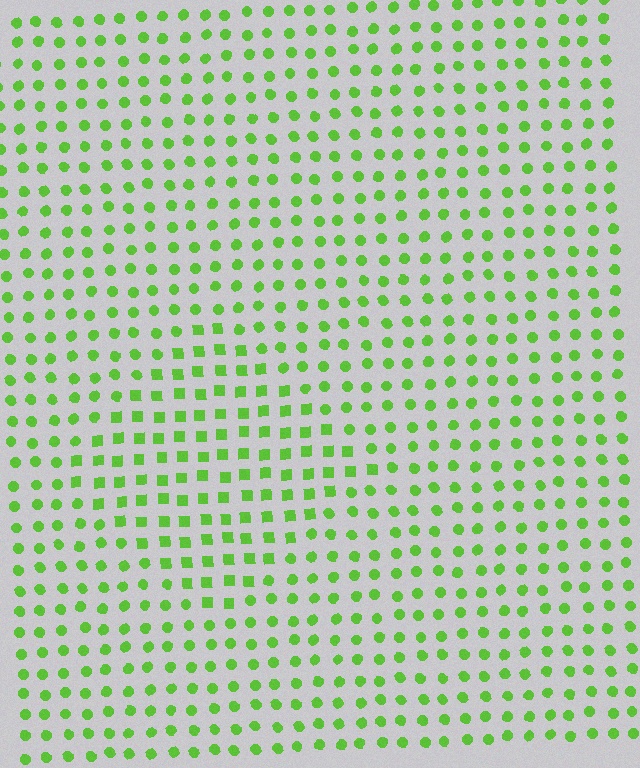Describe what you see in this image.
The image is filled with small lime elements arranged in a uniform grid. A diamond-shaped region contains squares, while the surrounding area contains circles. The boundary is defined purely by the change in element shape.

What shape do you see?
I see a diamond.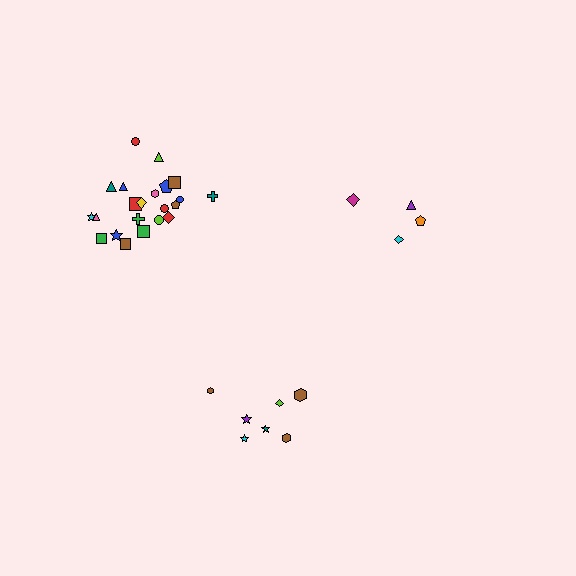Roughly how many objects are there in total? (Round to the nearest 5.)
Roughly 35 objects in total.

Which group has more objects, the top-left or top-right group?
The top-left group.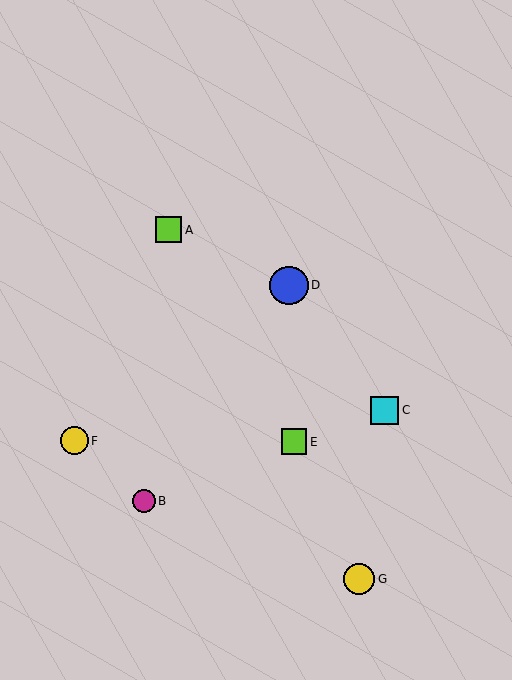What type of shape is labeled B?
Shape B is a magenta circle.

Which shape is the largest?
The blue circle (labeled D) is the largest.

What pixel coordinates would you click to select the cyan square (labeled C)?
Click at (385, 410) to select the cyan square C.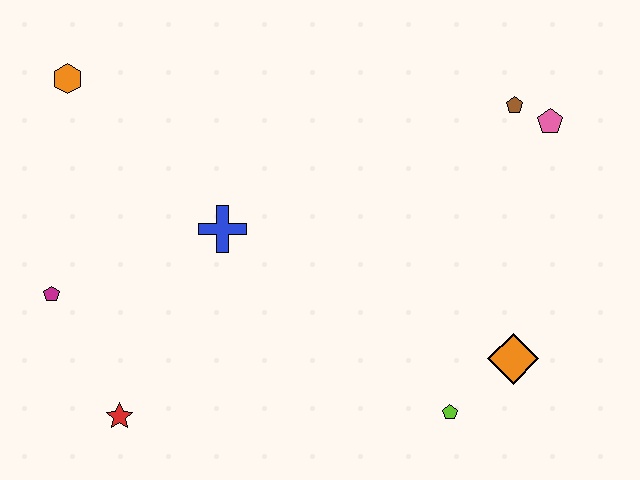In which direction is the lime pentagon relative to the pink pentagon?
The lime pentagon is below the pink pentagon.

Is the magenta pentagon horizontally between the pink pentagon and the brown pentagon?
No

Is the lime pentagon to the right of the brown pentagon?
No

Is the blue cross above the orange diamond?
Yes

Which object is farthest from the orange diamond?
The orange hexagon is farthest from the orange diamond.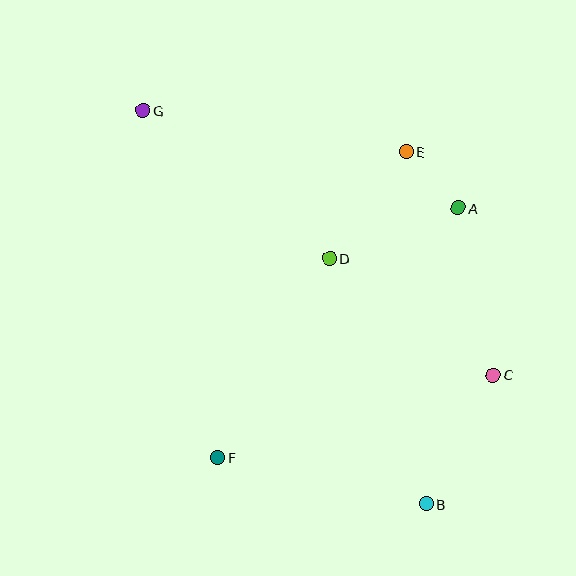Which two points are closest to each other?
Points A and E are closest to each other.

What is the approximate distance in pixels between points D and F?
The distance between D and F is approximately 228 pixels.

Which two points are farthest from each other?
Points B and G are farthest from each other.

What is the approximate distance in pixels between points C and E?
The distance between C and E is approximately 240 pixels.